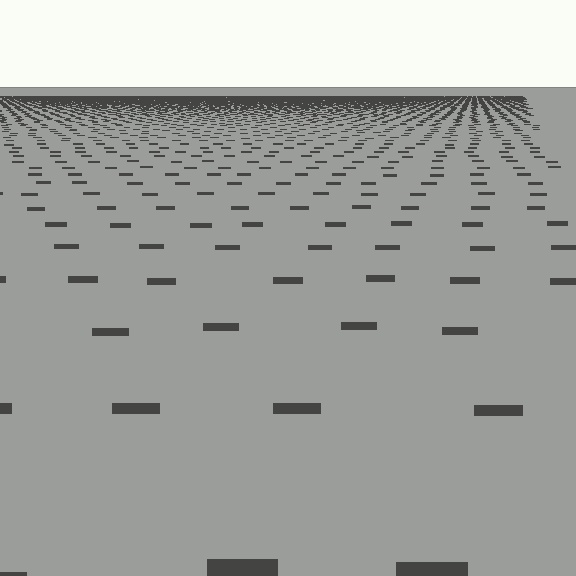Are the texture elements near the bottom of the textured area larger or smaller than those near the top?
Larger. Near the bottom, elements are closer to the viewer and appear at a bigger on-screen size.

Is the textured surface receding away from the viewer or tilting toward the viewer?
The surface is receding away from the viewer. Texture elements get smaller and denser toward the top.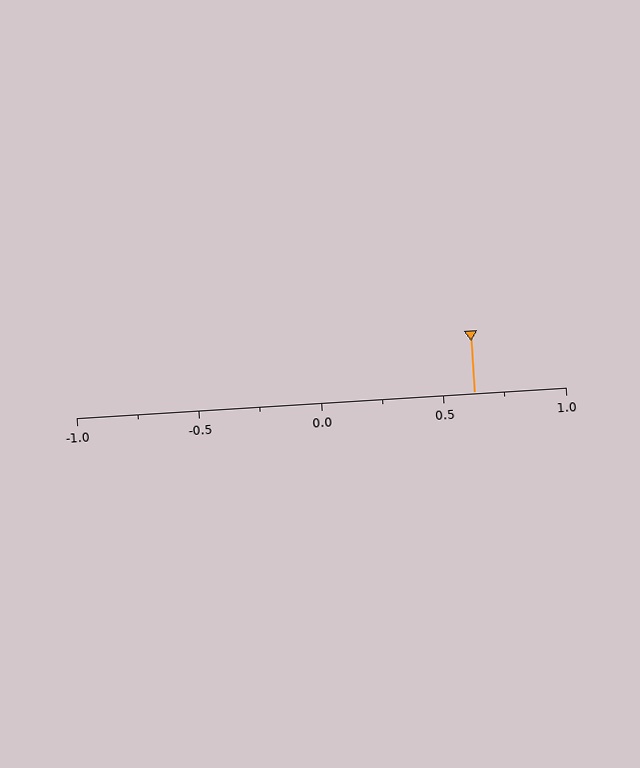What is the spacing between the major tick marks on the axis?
The major ticks are spaced 0.5 apart.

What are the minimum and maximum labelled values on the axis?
The axis runs from -1.0 to 1.0.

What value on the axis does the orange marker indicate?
The marker indicates approximately 0.62.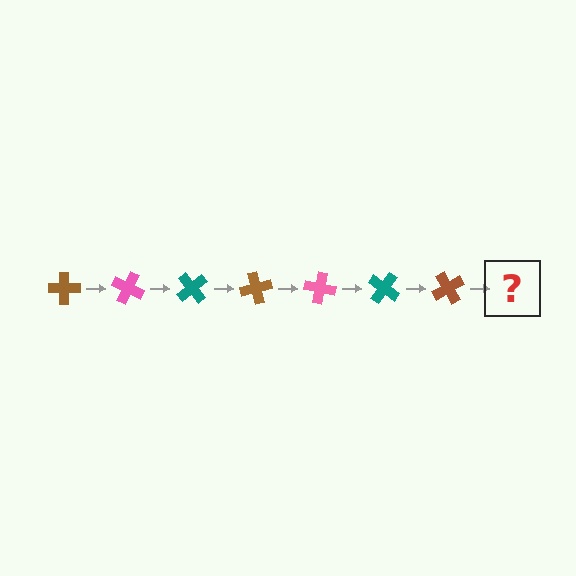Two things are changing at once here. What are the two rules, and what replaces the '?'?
The two rules are that it rotates 25 degrees each step and the color cycles through brown, pink, and teal. The '?' should be a pink cross, rotated 175 degrees from the start.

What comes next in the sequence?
The next element should be a pink cross, rotated 175 degrees from the start.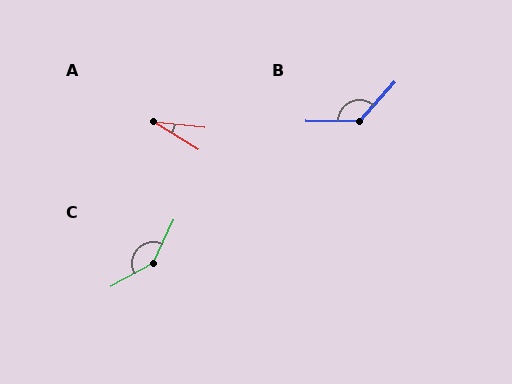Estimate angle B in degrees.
Approximately 131 degrees.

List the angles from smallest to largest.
A (26°), B (131°), C (144°).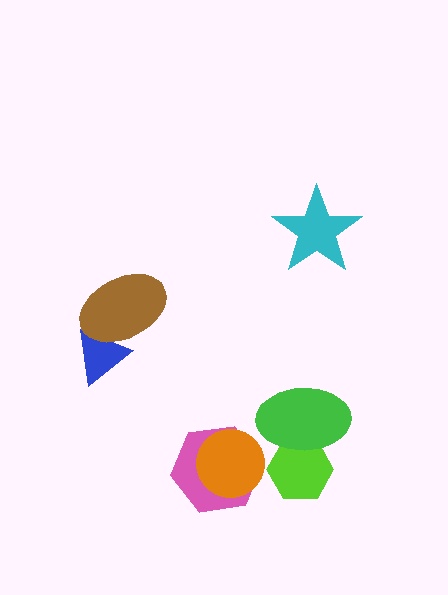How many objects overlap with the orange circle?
1 object overlaps with the orange circle.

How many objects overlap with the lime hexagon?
1 object overlaps with the lime hexagon.